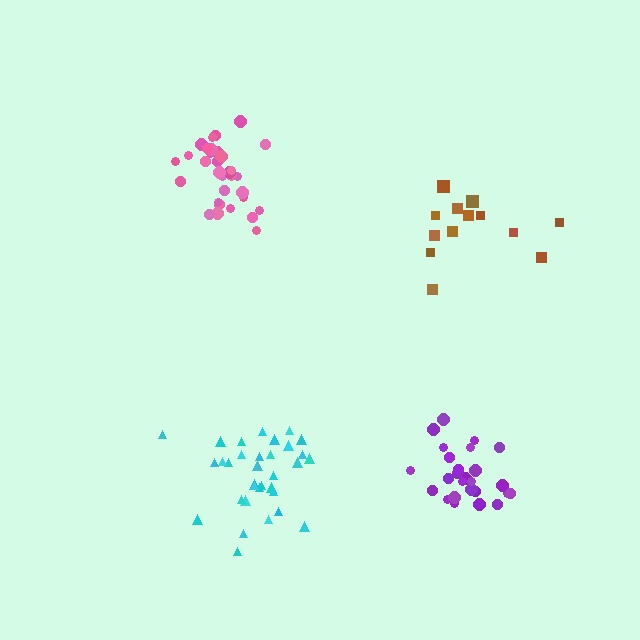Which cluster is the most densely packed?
Purple.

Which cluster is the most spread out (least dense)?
Brown.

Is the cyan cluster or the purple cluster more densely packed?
Purple.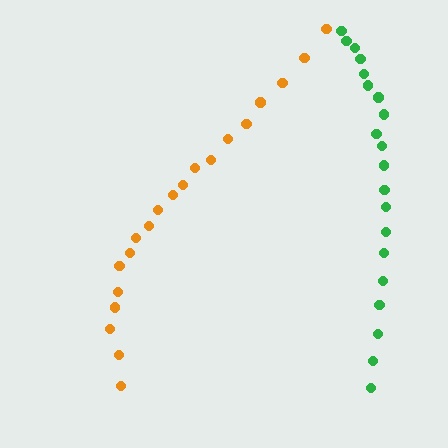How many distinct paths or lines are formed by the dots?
There are 2 distinct paths.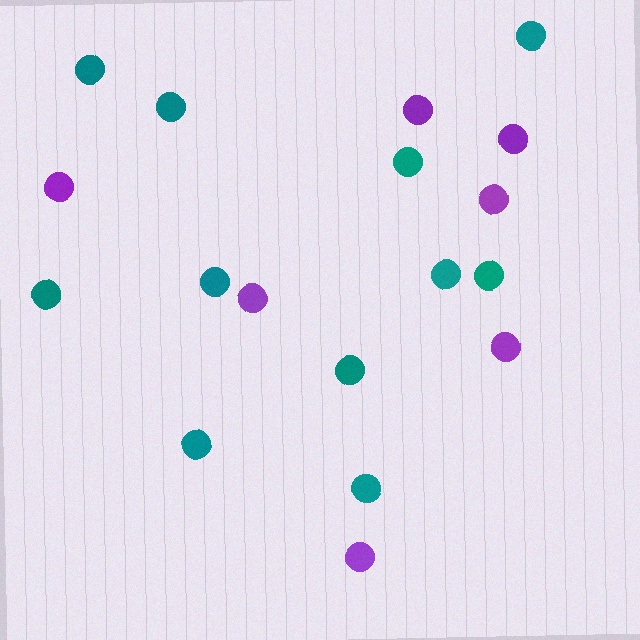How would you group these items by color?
There are 2 groups: one group of purple circles (7) and one group of teal circles (11).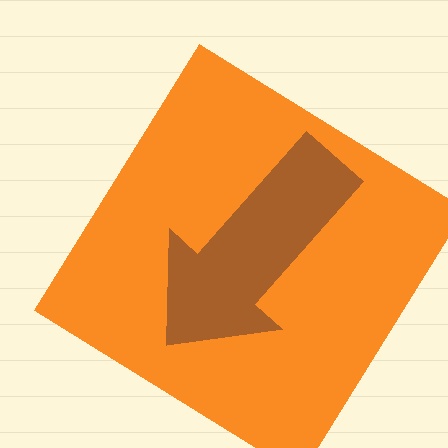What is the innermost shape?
The brown arrow.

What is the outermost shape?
The orange diamond.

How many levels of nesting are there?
2.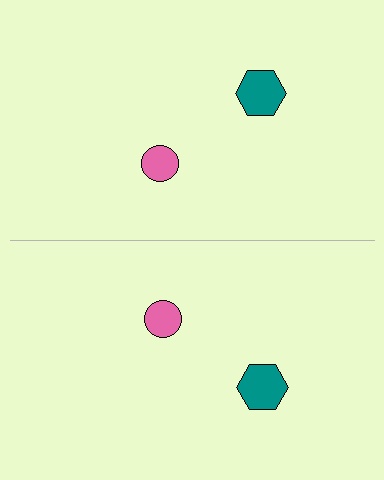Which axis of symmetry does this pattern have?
The pattern has a horizontal axis of symmetry running through the center of the image.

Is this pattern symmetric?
Yes, this pattern has bilateral (reflection) symmetry.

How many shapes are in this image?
There are 4 shapes in this image.